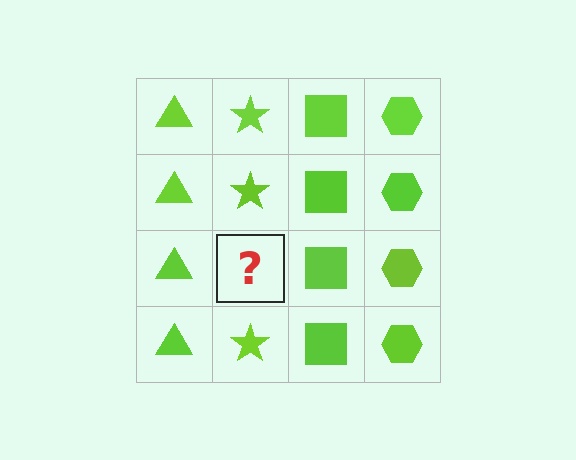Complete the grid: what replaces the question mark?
The question mark should be replaced with a lime star.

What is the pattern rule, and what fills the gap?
The rule is that each column has a consistent shape. The gap should be filled with a lime star.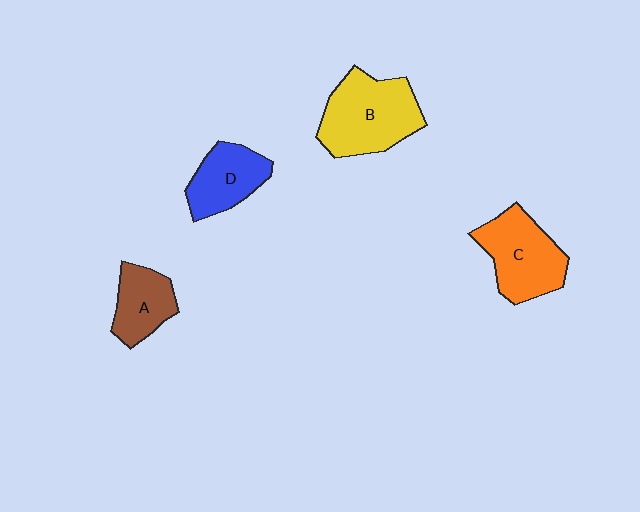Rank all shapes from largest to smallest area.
From largest to smallest: B (yellow), C (orange), D (blue), A (brown).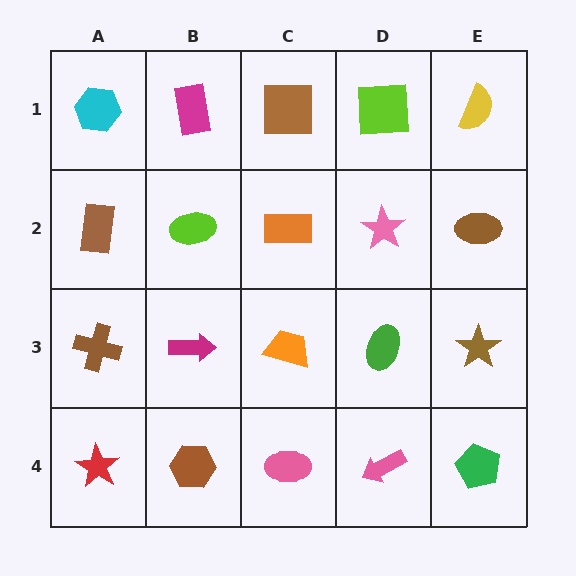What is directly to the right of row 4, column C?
A pink arrow.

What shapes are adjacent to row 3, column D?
A pink star (row 2, column D), a pink arrow (row 4, column D), an orange trapezoid (row 3, column C), a brown star (row 3, column E).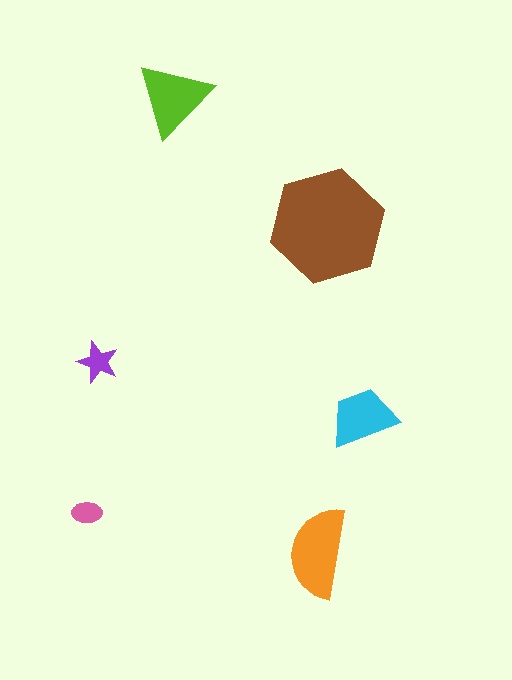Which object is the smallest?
The pink ellipse.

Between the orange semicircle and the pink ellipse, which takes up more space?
The orange semicircle.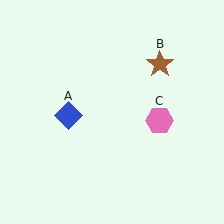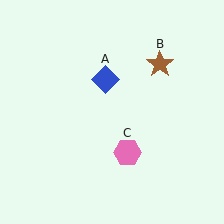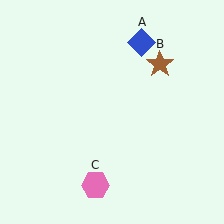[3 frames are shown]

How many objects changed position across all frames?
2 objects changed position: blue diamond (object A), pink hexagon (object C).